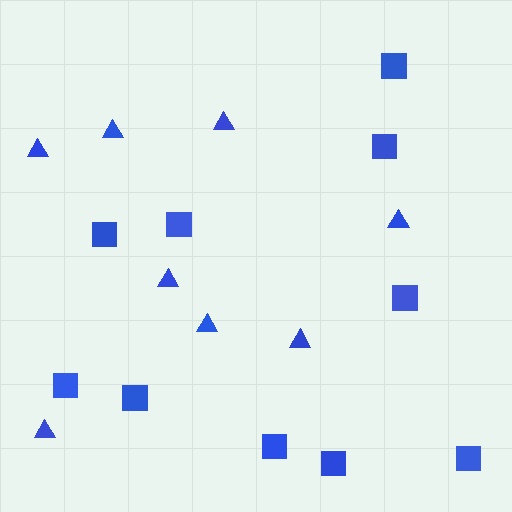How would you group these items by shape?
There are 2 groups: one group of squares (10) and one group of triangles (8).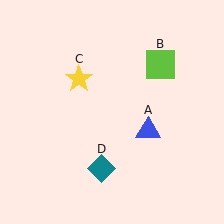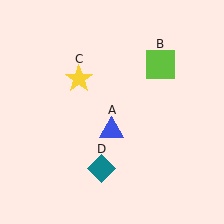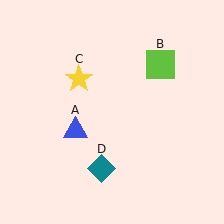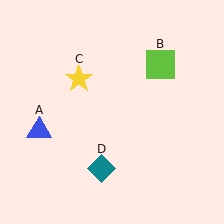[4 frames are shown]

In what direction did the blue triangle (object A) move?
The blue triangle (object A) moved left.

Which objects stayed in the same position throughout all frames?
Lime square (object B) and yellow star (object C) and teal diamond (object D) remained stationary.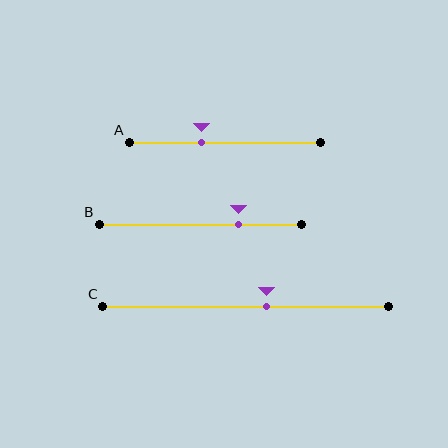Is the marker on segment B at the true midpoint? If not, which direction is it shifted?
No, the marker on segment B is shifted to the right by about 19% of the segment length.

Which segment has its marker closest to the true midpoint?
Segment C has its marker closest to the true midpoint.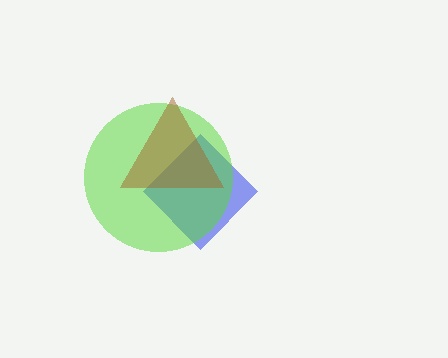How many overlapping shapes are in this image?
There are 3 overlapping shapes in the image.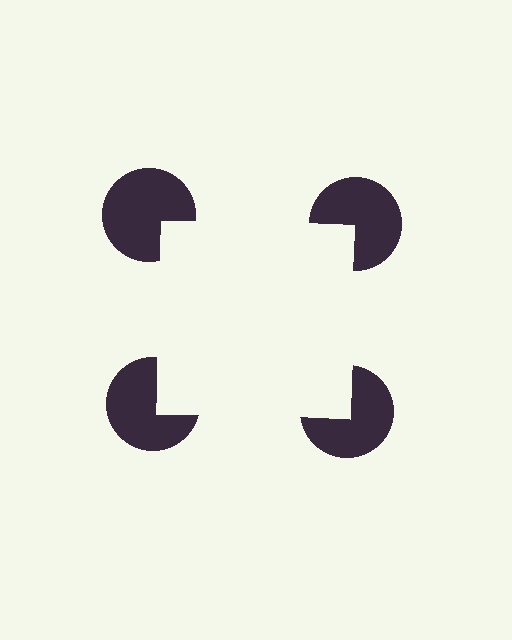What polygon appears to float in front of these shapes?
An illusory square — its edges are inferred from the aligned wedge cuts in the pac-man discs, not physically drawn.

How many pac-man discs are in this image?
There are 4 — one at each vertex of the illusory square.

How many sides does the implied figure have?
4 sides.